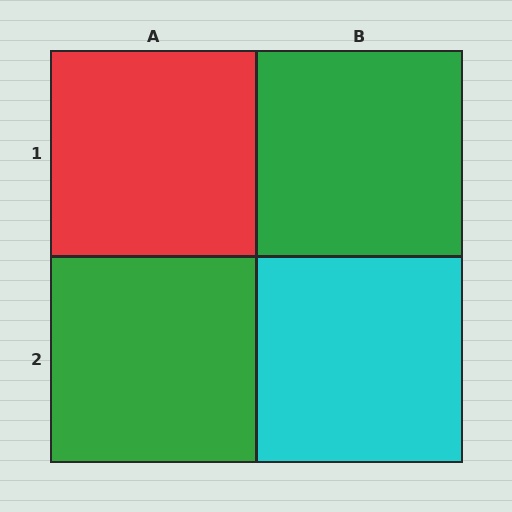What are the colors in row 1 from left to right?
Red, green.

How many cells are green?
2 cells are green.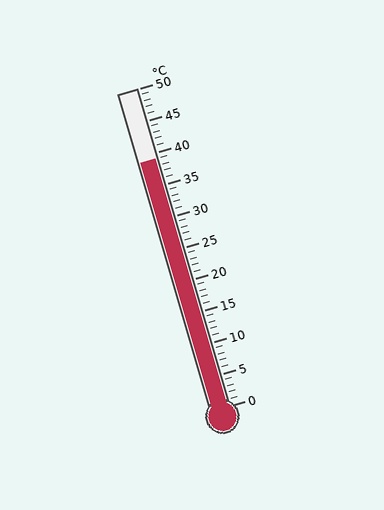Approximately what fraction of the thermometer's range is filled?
The thermometer is filled to approximately 80% of its range.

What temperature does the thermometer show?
The thermometer shows approximately 39°C.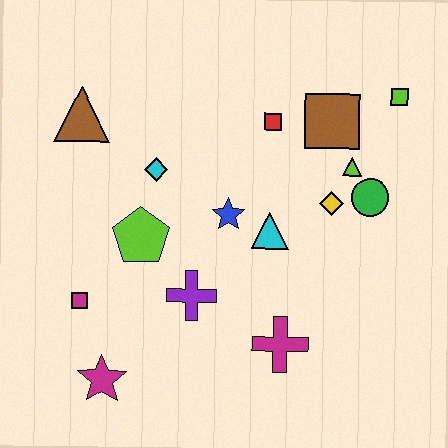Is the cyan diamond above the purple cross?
Yes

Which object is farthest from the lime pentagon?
The lime square is farthest from the lime pentagon.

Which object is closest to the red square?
The brown square is closest to the red square.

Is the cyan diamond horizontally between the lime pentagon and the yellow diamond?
Yes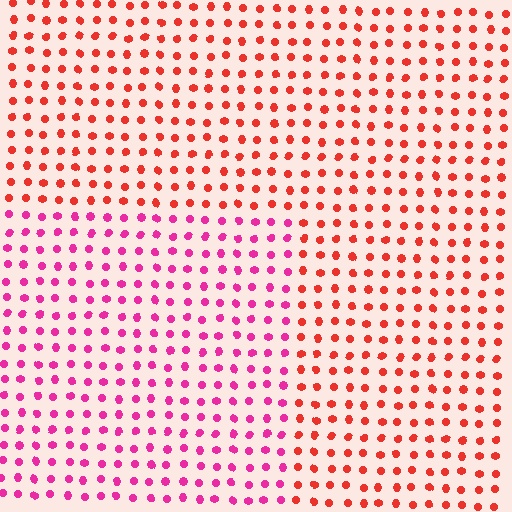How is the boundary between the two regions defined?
The boundary is defined purely by a slight shift in hue (about 40 degrees). Spacing, size, and orientation are identical on both sides.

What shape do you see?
I see a rectangle.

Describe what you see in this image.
The image is filled with small red elements in a uniform arrangement. A rectangle-shaped region is visible where the elements are tinted to a slightly different hue, forming a subtle color boundary.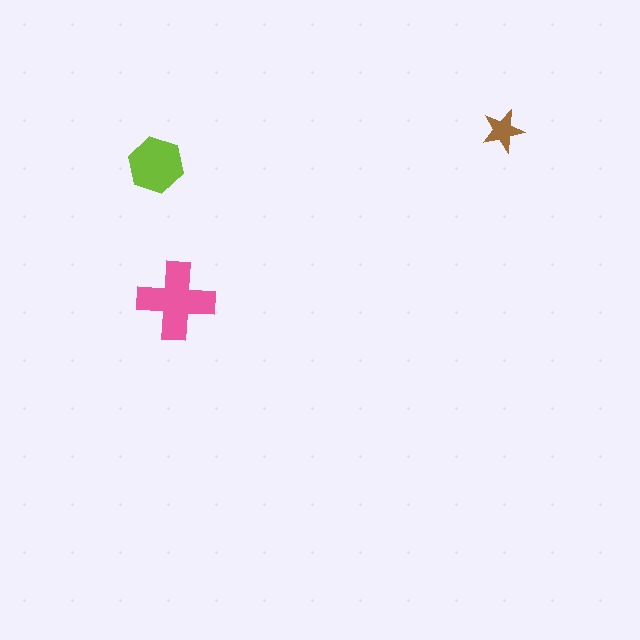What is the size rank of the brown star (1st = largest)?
3rd.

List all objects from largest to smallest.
The pink cross, the lime hexagon, the brown star.